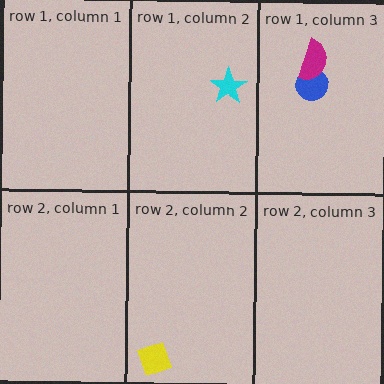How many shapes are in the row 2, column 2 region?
1.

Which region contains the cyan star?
The row 1, column 2 region.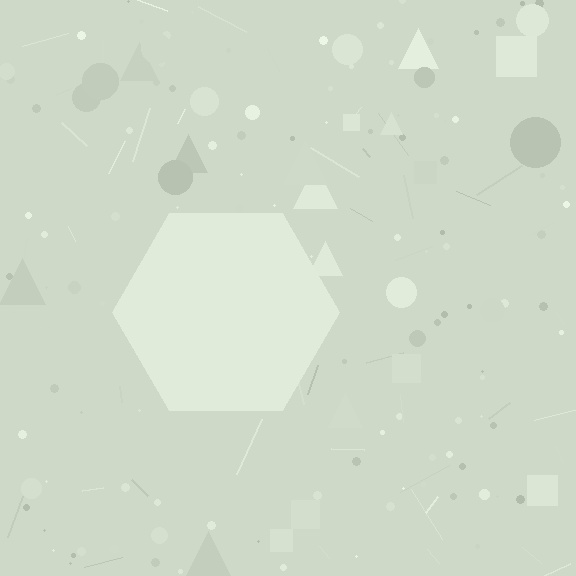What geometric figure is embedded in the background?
A hexagon is embedded in the background.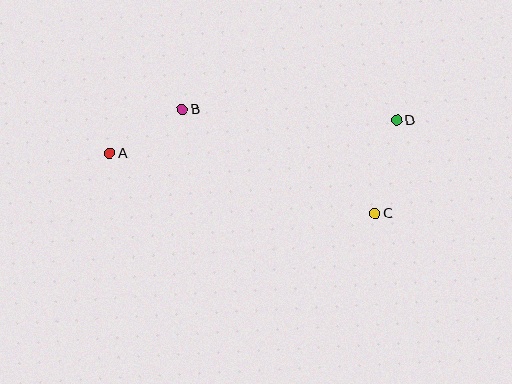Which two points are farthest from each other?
Points A and D are farthest from each other.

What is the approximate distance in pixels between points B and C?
The distance between B and C is approximately 219 pixels.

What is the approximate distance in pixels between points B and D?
The distance between B and D is approximately 214 pixels.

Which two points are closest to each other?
Points A and B are closest to each other.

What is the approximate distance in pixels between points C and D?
The distance between C and D is approximately 96 pixels.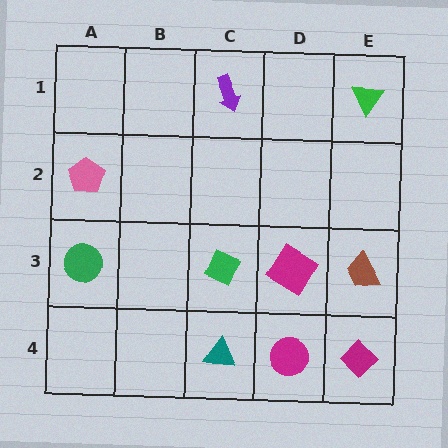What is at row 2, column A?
A pink pentagon.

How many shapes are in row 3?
4 shapes.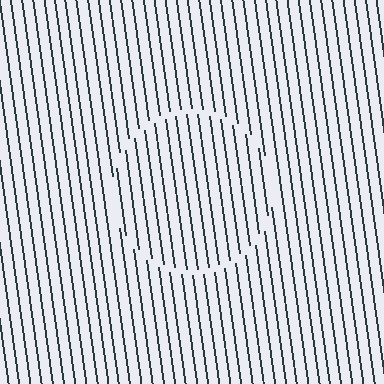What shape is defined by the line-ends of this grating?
An illusory circle. The interior of the shape contains the same grating, shifted by half a period — the contour is defined by the phase discontinuity where line-ends from the inner and outer gratings abut.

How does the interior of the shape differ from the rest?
The interior of the shape contains the same grating, shifted by half a period — the contour is defined by the phase discontinuity where line-ends from the inner and outer gratings abut.